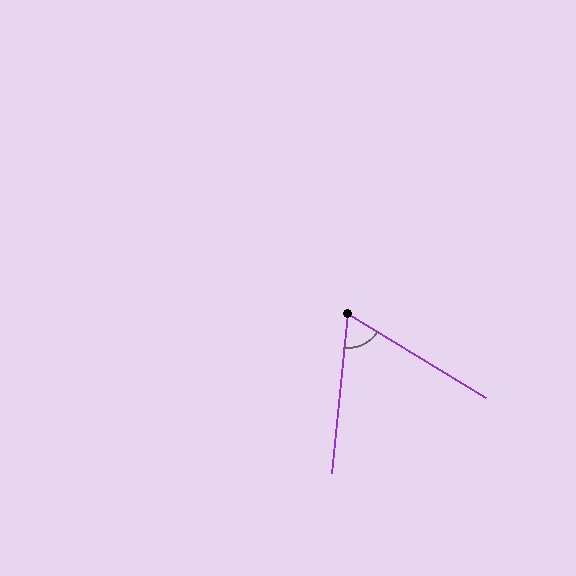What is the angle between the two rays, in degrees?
Approximately 64 degrees.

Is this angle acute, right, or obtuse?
It is acute.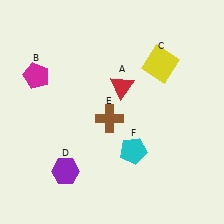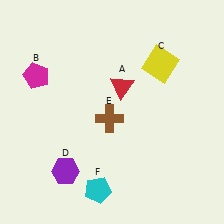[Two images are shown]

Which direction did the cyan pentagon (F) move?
The cyan pentagon (F) moved down.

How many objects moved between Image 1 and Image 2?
1 object moved between the two images.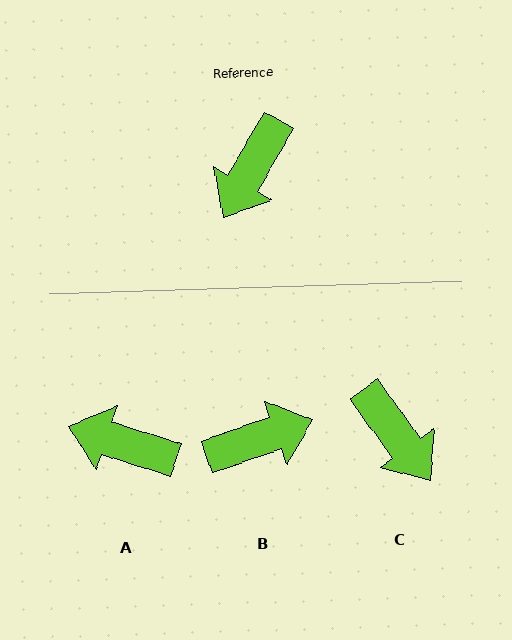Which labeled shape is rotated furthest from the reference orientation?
B, about 139 degrees away.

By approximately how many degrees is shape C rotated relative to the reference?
Approximately 66 degrees counter-clockwise.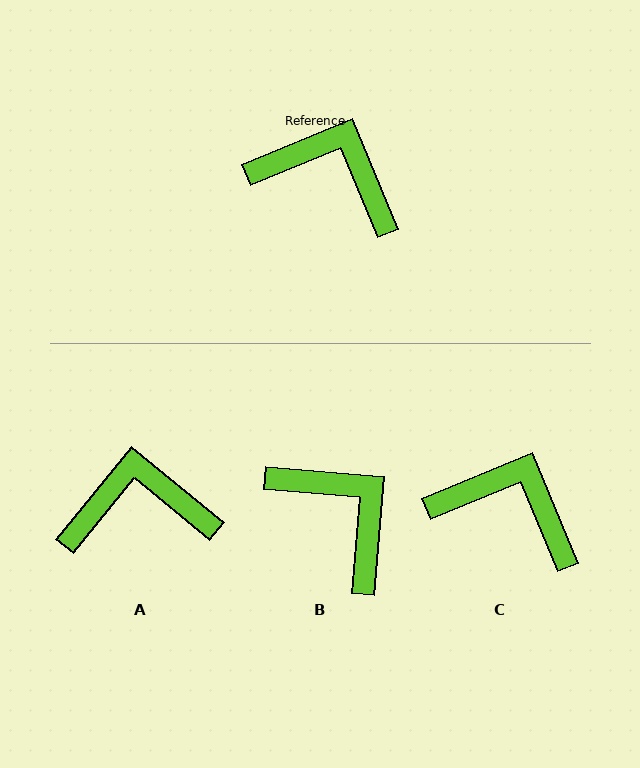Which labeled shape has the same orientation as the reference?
C.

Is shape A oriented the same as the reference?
No, it is off by about 28 degrees.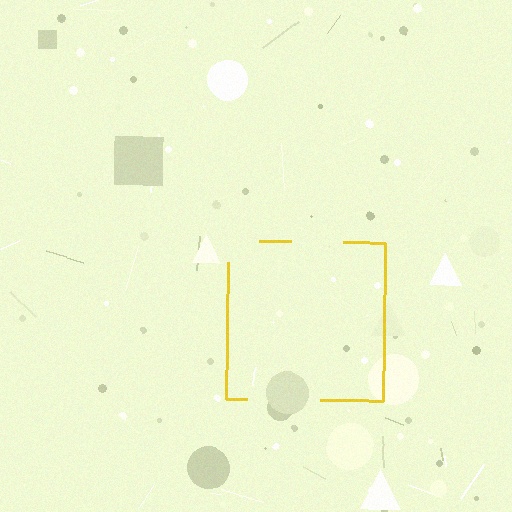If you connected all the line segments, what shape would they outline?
They would outline a square.